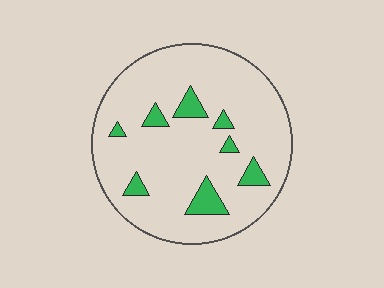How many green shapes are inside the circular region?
8.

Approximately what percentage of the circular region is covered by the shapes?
Approximately 10%.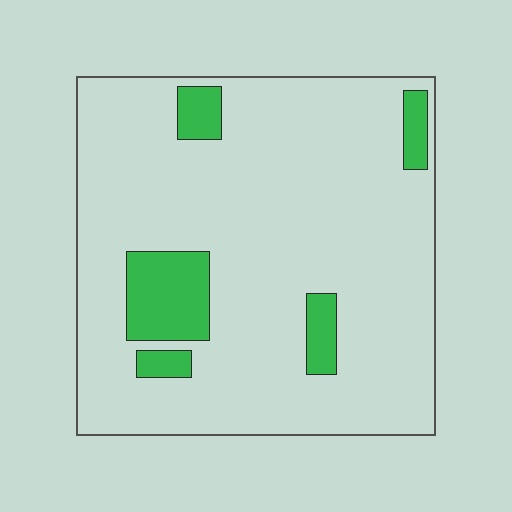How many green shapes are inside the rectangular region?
5.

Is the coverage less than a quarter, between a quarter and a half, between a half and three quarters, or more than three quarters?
Less than a quarter.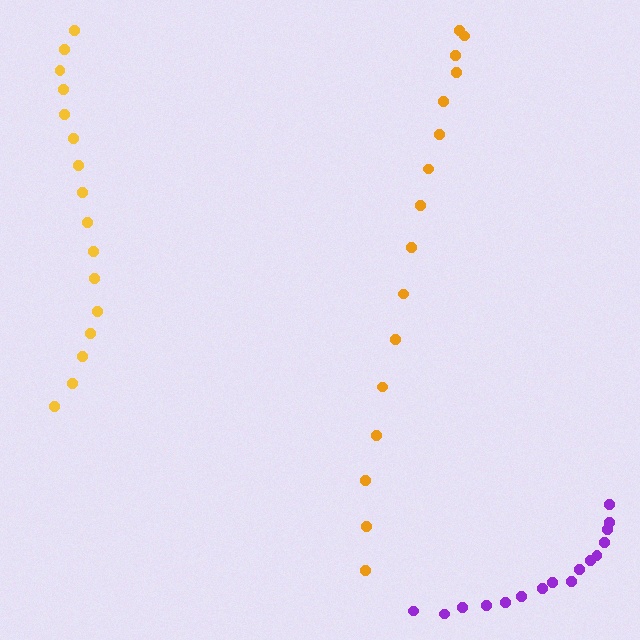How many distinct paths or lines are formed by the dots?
There are 3 distinct paths.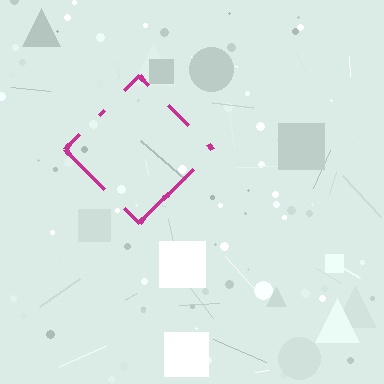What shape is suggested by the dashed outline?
The dashed outline suggests a diamond.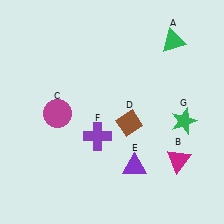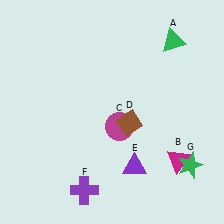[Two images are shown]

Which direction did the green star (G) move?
The green star (G) moved down.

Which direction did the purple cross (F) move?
The purple cross (F) moved down.